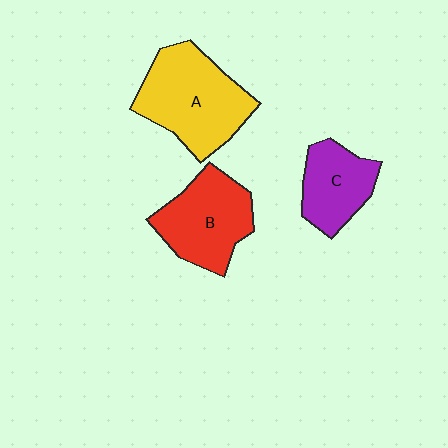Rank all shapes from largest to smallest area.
From largest to smallest: A (yellow), B (red), C (purple).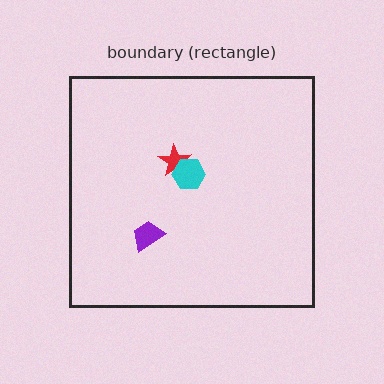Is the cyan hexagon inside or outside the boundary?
Inside.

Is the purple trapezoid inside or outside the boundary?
Inside.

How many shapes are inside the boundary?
3 inside, 0 outside.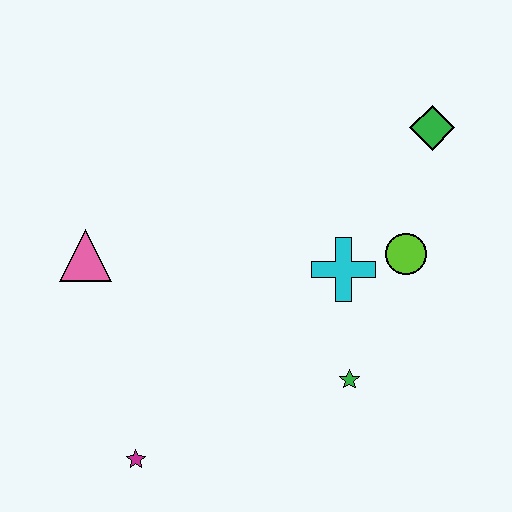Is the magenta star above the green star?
No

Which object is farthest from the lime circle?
The magenta star is farthest from the lime circle.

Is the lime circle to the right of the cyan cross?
Yes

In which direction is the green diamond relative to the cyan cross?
The green diamond is above the cyan cross.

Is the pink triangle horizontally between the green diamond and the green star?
No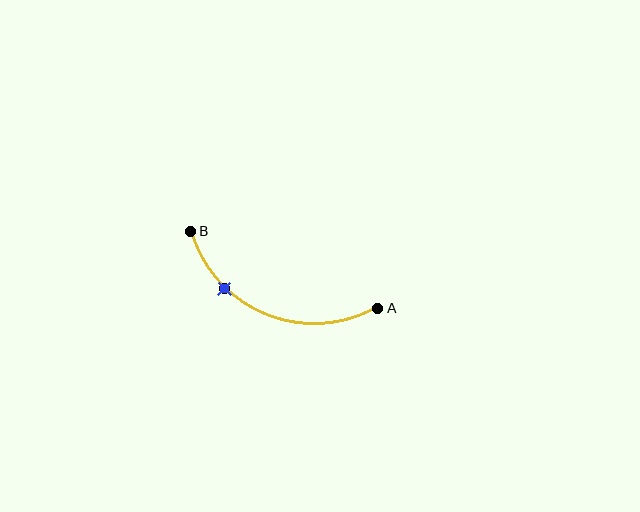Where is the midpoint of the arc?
The arc midpoint is the point on the curve farthest from the straight line joining A and B. It sits below that line.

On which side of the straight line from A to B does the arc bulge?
The arc bulges below the straight line connecting A and B.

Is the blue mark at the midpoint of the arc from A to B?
No. The blue mark lies on the arc but is closer to endpoint B. The arc midpoint would be at the point on the curve equidistant along the arc from both A and B.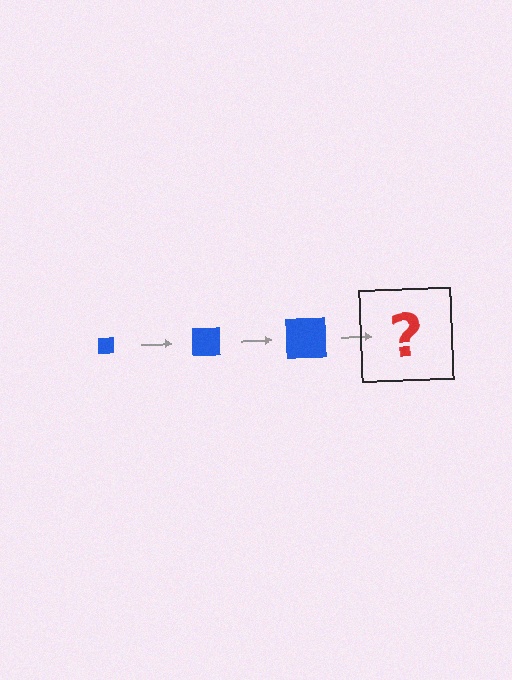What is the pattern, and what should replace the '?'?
The pattern is that the square gets progressively larger each step. The '?' should be a blue square, larger than the previous one.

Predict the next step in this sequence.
The next step is a blue square, larger than the previous one.